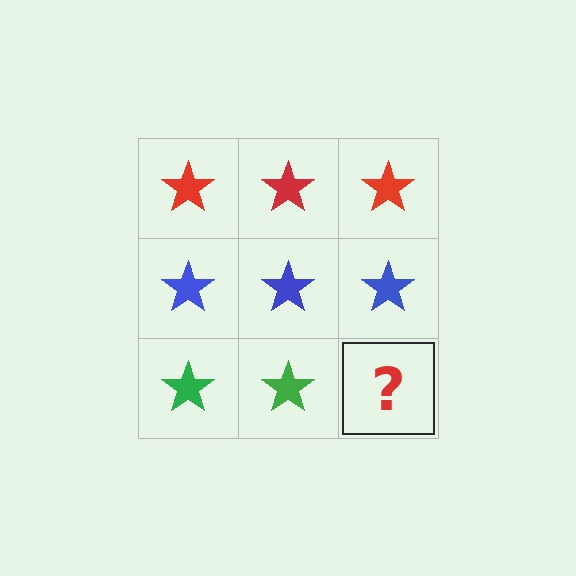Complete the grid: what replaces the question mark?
The question mark should be replaced with a green star.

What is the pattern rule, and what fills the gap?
The rule is that each row has a consistent color. The gap should be filled with a green star.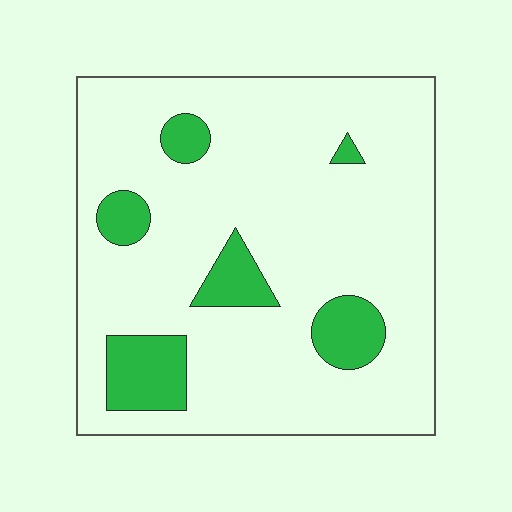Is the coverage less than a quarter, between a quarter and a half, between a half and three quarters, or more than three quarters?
Less than a quarter.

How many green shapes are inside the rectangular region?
6.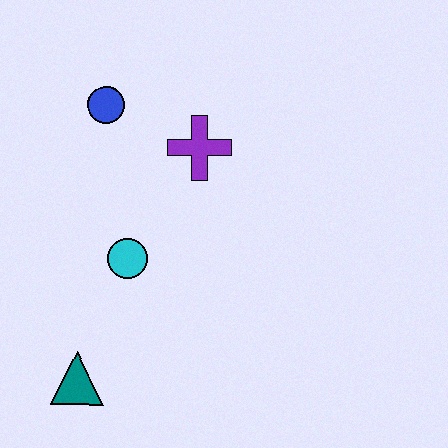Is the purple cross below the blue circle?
Yes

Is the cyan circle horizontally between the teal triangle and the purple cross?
Yes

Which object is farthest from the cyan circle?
The blue circle is farthest from the cyan circle.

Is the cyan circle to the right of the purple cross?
No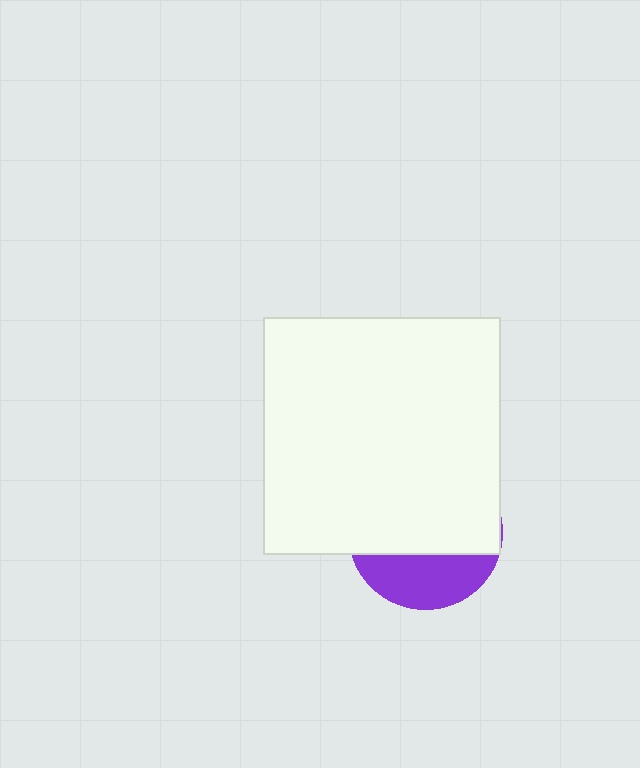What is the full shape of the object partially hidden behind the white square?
The partially hidden object is a purple circle.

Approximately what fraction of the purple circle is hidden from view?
Roughly 68% of the purple circle is hidden behind the white square.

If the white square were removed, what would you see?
You would see the complete purple circle.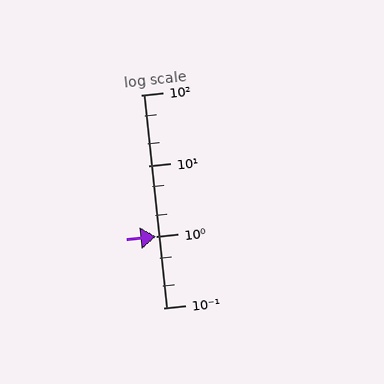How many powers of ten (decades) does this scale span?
The scale spans 3 decades, from 0.1 to 100.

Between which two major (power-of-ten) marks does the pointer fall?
The pointer is between 0.1 and 1.